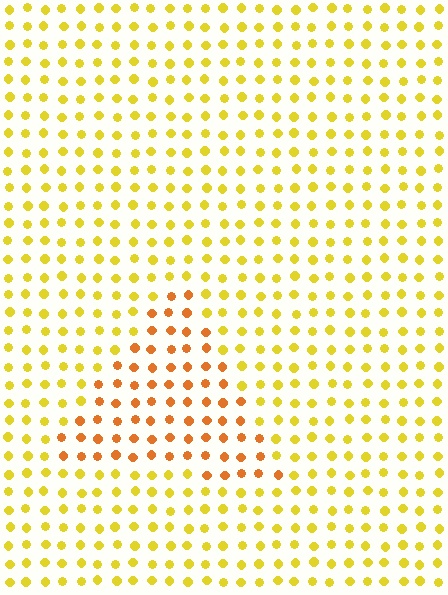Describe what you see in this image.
The image is filled with small yellow elements in a uniform arrangement. A triangle-shaped region is visible where the elements are tinted to a slightly different hue, forming a subtle color boundary.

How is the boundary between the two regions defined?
The boundary is defined purely by a slight shift in hue (about 31 degrees). Spacing, size, and orientation are identical on both sides.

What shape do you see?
I see a triangle.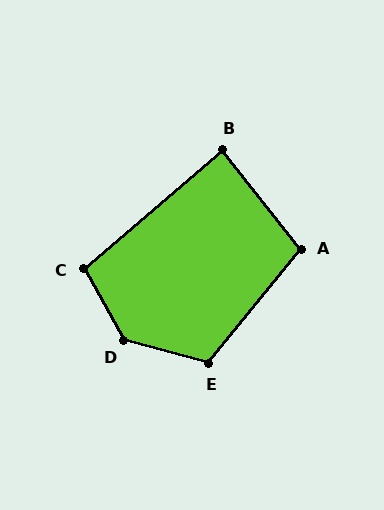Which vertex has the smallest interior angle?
B, at approximately 88 degrees.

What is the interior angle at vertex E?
Approximately 114 degrees (obtuse).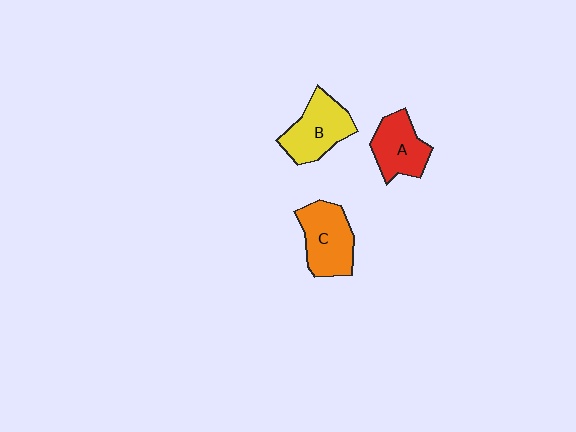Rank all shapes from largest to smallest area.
From largest to smallest: C (orange), B (yellow), A (red).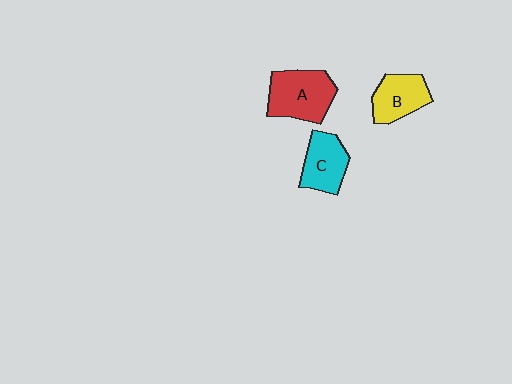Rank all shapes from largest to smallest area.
From largest to smallest: A (red), C (cyan), B (yellow).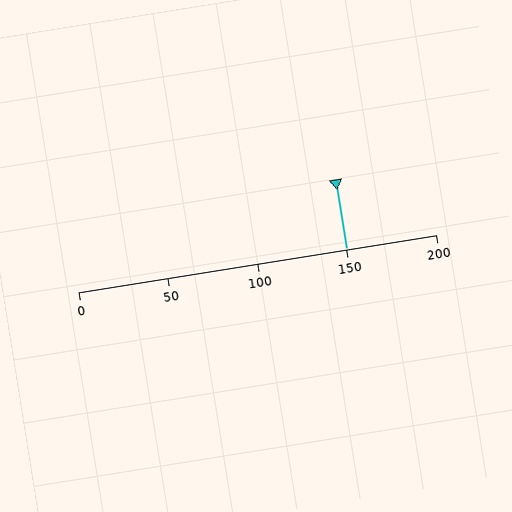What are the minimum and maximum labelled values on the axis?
The axis runs from 0 to 200.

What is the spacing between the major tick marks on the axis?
The major ticks are spaced 50 apart.